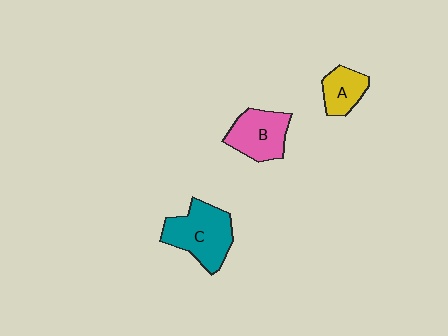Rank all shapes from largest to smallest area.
From largest to smallest: C (teal), B (pink), A (yellow).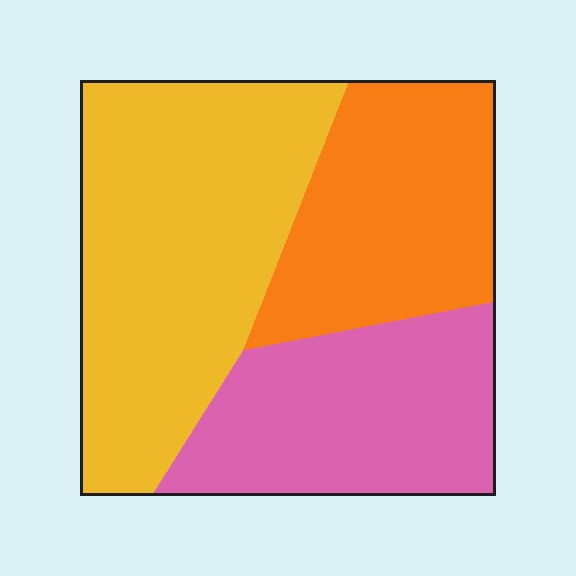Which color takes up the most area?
Yellow, at roughly 45%.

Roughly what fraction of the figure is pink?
Pink takes up about one quarter (1/4) of the figure.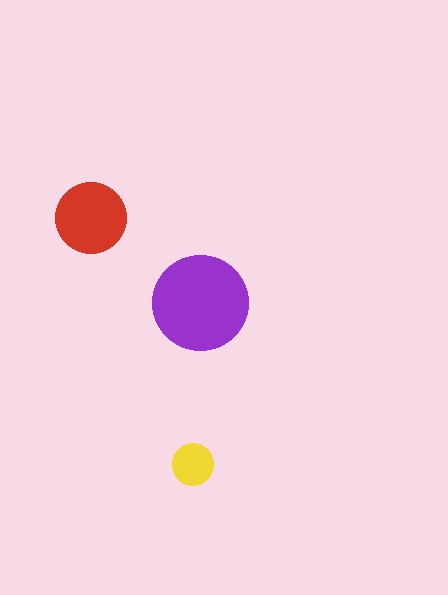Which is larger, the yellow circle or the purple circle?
The purple one.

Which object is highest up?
The red circle is topmost.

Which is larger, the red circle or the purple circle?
The purple one.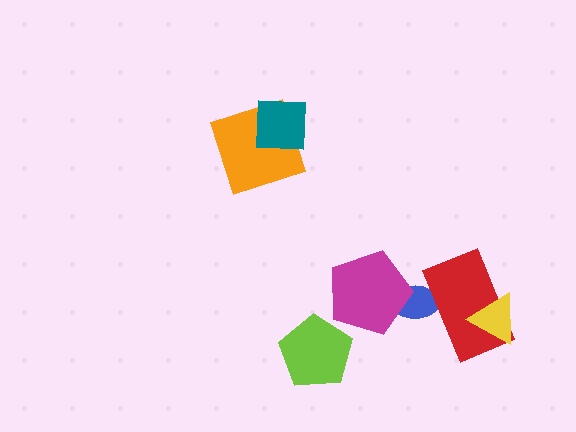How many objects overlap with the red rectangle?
2 objects overlap with the red rectangle.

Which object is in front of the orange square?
The teal square is in front of the orange square.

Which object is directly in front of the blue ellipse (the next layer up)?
The red rectangle is directly in front of the blue ellipse.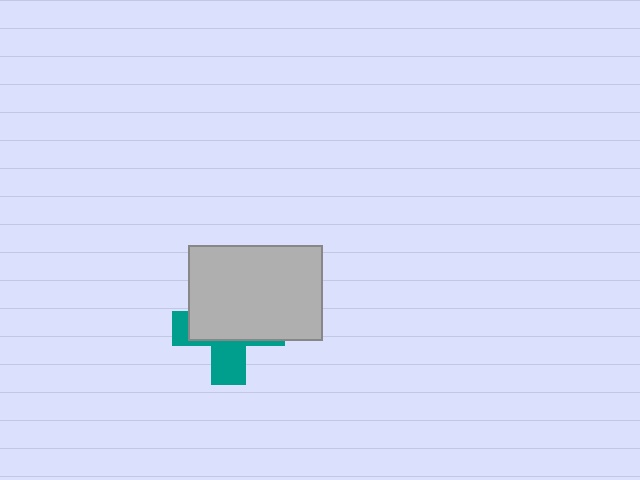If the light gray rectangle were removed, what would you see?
You would see the complete teal cross.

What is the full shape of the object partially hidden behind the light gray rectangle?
The partially hidden object is a teal cross.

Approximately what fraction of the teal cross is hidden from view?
Roughly 65% of the teal cross is hidden behind the light gray rectangle.